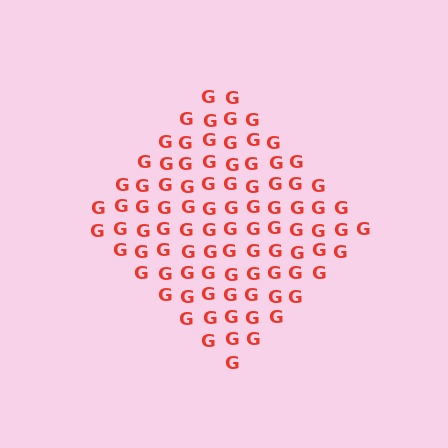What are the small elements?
The small elements are letter G's.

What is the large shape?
The large shape is a diamond.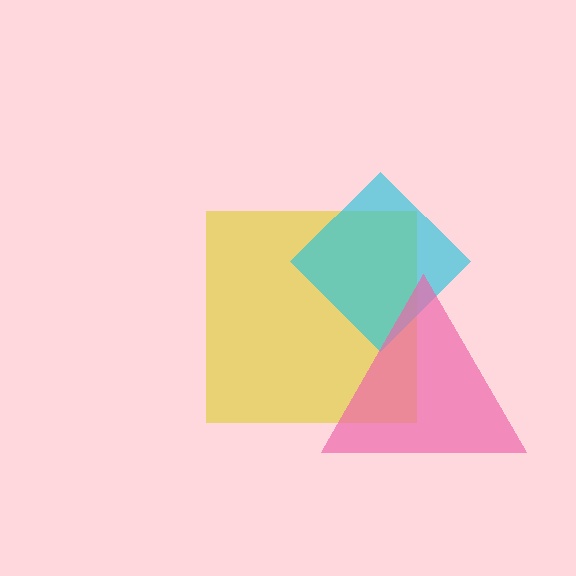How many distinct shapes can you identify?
There are 3 distinct shapes: a yellow square, a cyan diamond, a pink triangle.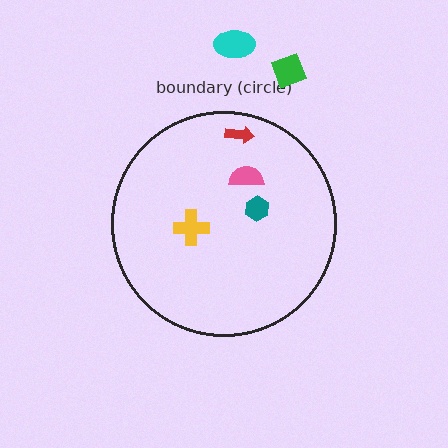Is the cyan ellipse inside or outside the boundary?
Outside.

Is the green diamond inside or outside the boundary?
Outside.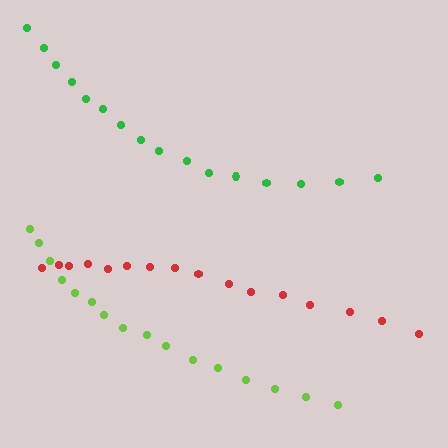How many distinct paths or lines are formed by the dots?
There are 3 distinct paths.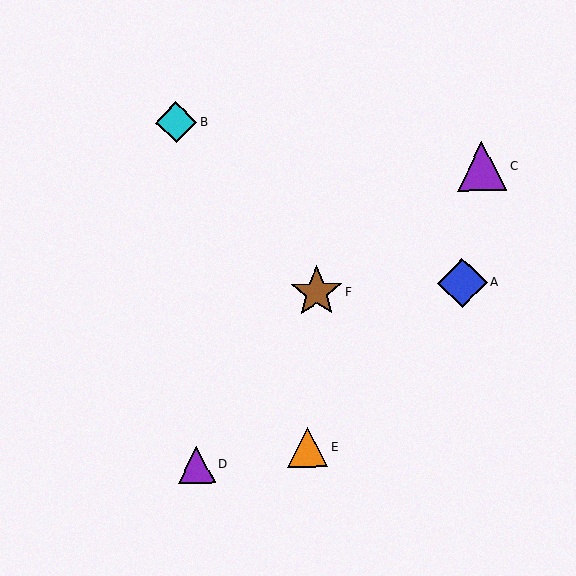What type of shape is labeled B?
Shape B is a cyan diamond.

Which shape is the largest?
The brown star (labeled F) is the largest.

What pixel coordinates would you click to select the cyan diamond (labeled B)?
Click at (176, 122) to select the cyan diamond B.